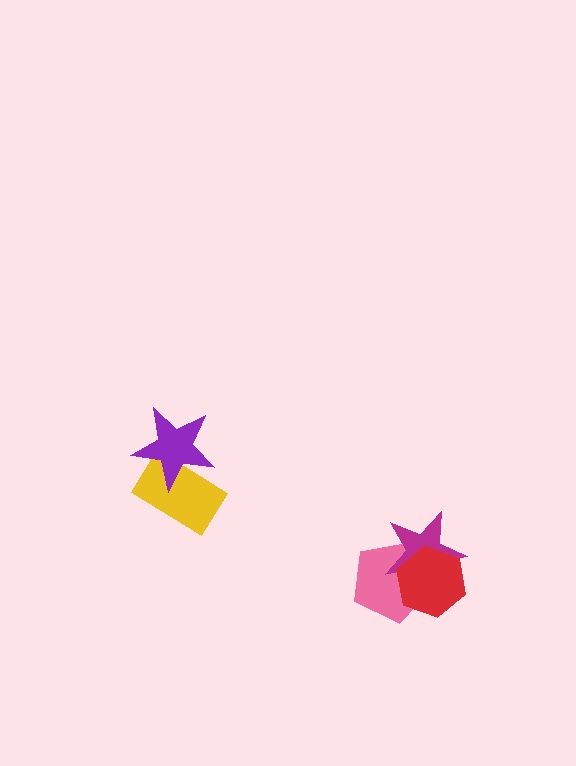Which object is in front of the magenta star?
The red hexagon is in front of the magenta star.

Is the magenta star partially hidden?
Yes, it is partially covered by another shape.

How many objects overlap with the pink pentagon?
2 objects overlap with the pink pentagon.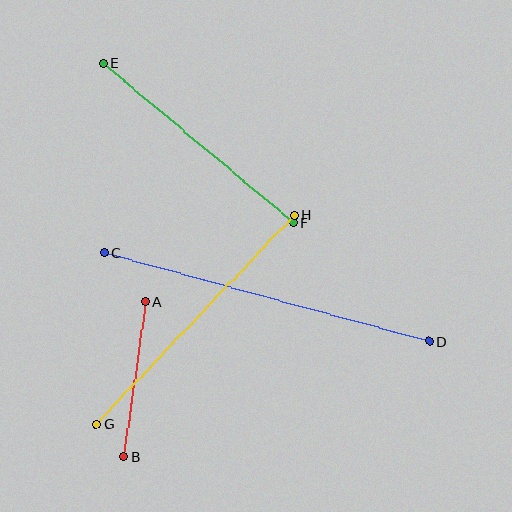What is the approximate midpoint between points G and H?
The midpoint is at approximately (195, 320) pixels.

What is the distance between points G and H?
The distance is approximately 287 pixels.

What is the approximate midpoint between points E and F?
The midpoint is at approximately (198, 143) pixels.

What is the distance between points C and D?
The distance is approximately 337 pixels.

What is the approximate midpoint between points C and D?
The midpoint is at approximately (267, 297) pixels.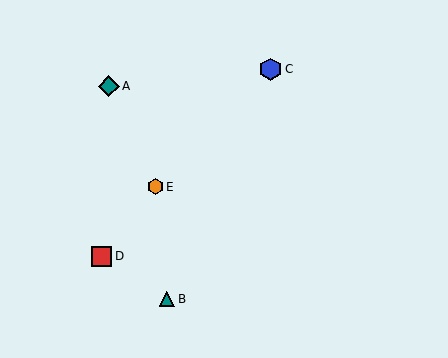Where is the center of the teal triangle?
The center of the teal triangle is at (167, 299).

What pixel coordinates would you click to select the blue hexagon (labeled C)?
Click at (270, 69) to select the blue hexagon C.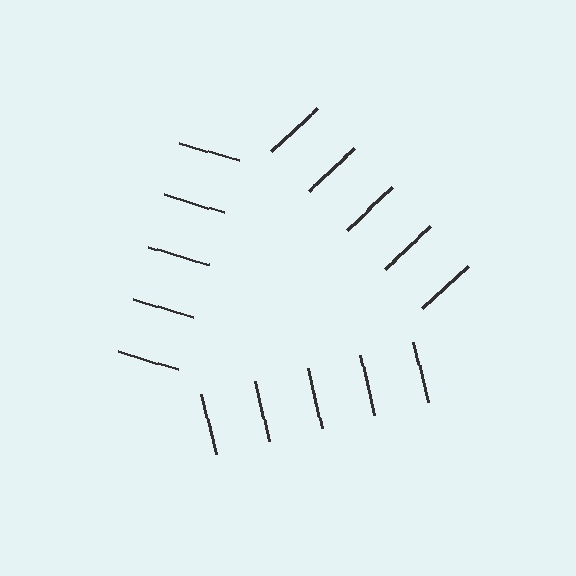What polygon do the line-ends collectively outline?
An illusory triangle — the line segments terminate on its edges but no continuous stroke is drawn.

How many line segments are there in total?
15 — 5 along each of the 3 edges.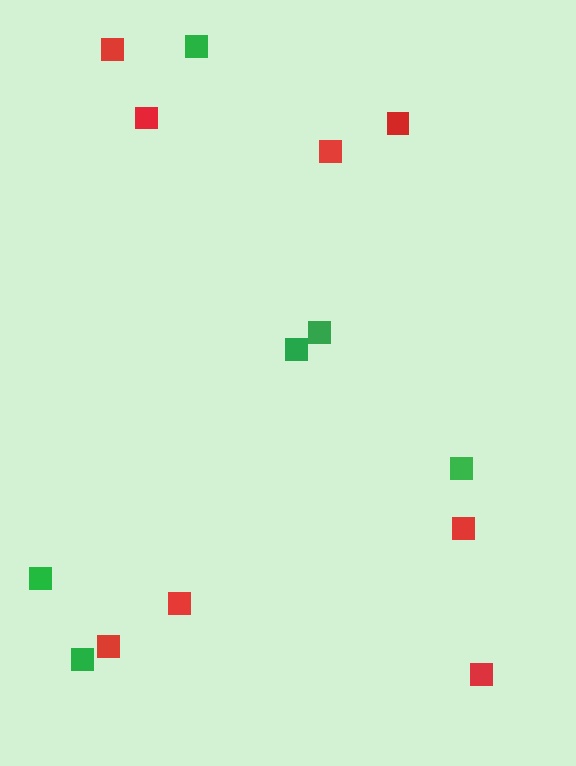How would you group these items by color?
There are 2 groups: one group of red squares (8) and one group of green squares (6).